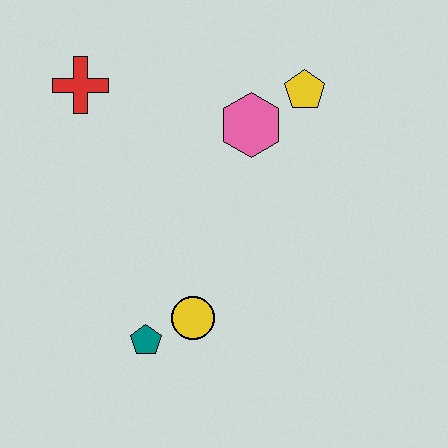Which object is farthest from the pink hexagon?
The teal pentagon is farthest from the pink hexagon.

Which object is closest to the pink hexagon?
The yellow pentagon is closest to the pink hexagon.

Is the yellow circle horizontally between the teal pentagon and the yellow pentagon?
Yes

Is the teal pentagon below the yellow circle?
Yes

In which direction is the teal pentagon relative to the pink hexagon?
The teal pentagon is below the pink hexagon.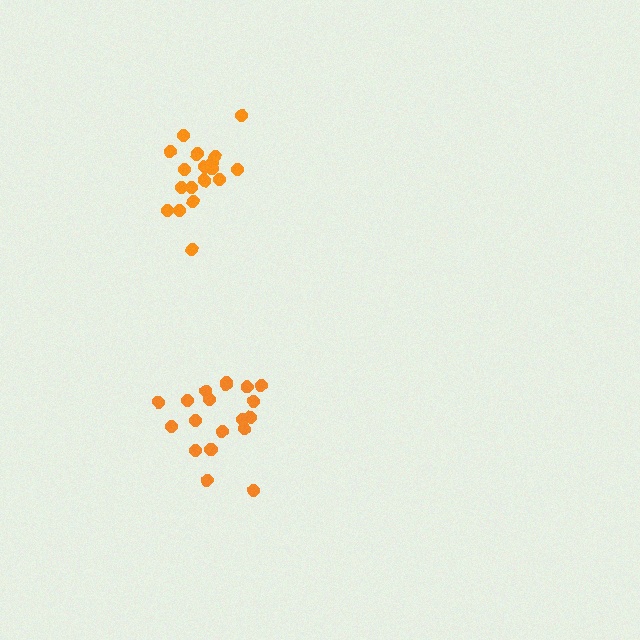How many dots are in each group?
Group 1: 19 dots, Group 2: 18 dots (37 total).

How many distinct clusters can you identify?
There are 2 distinct clusters.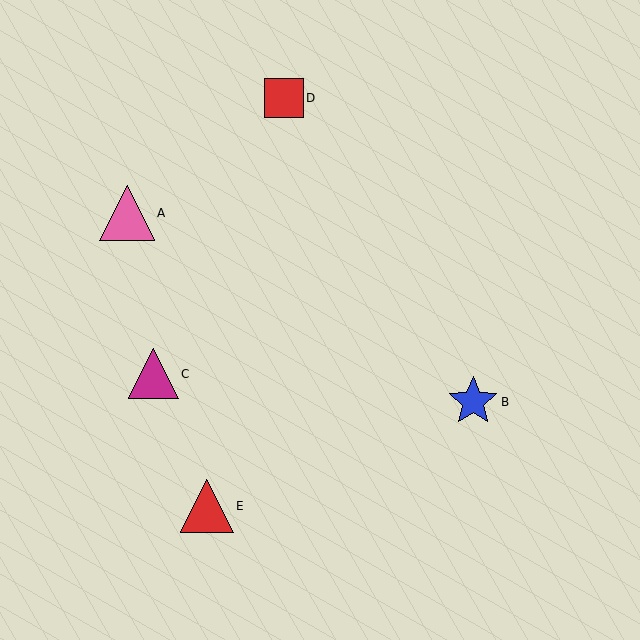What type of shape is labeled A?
Shape A is a pink triangle.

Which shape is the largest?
The pink triangle (labeled A) is the largest.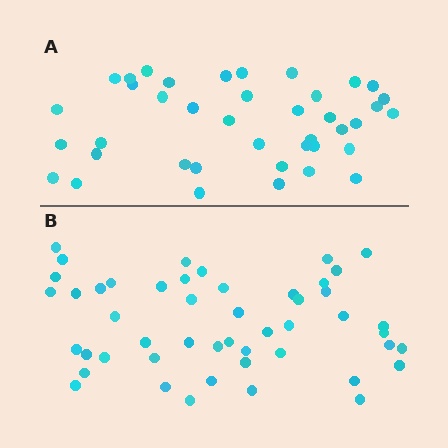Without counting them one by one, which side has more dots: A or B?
Region B (the bottom region) has more dots.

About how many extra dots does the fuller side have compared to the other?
Region B has roughly 8 or so more dots than region A.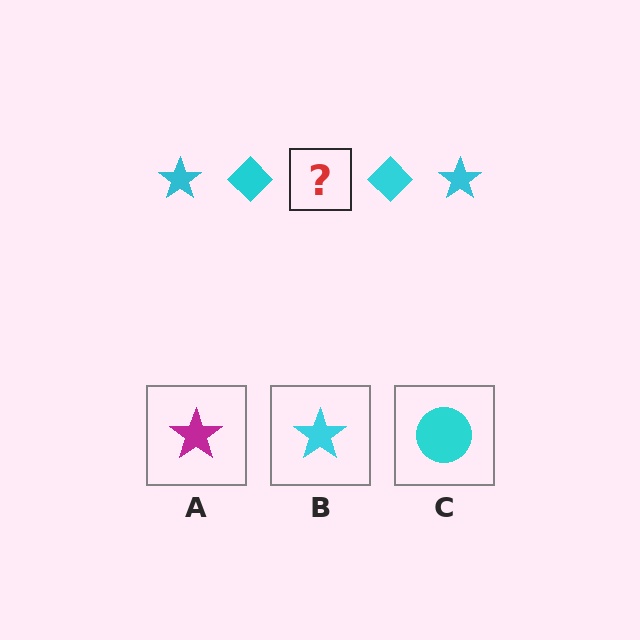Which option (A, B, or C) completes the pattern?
B.